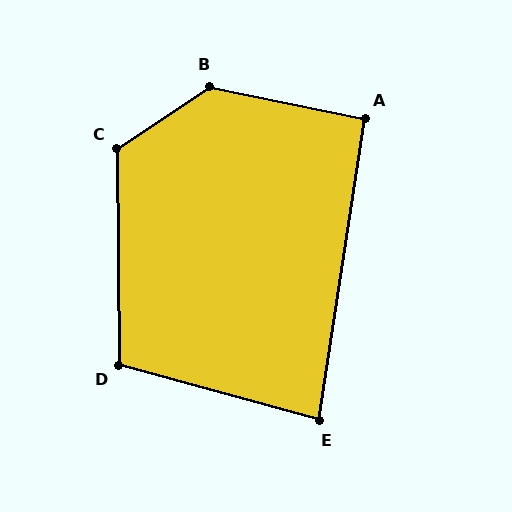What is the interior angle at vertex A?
Approximately 93 degrees (approximately right).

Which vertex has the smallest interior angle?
E, at approximately 84 degrees.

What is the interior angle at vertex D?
Approximately 106 degrees (obtuse).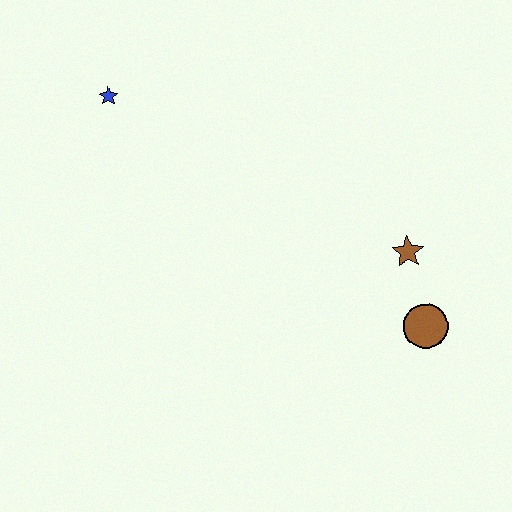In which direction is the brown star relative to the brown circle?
The brown star is above the brown circle.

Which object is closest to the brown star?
The brown circle is closest to the brown star.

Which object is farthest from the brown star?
The blue star is farthest from the brown star.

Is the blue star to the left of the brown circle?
Yes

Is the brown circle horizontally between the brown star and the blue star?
No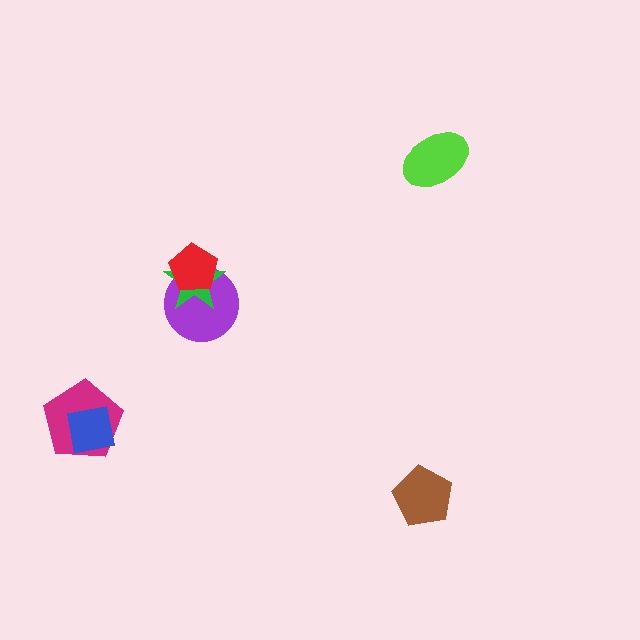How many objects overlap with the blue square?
1 object overlaps with the blue square.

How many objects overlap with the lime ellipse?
0 objects overlap with the lime ellipse.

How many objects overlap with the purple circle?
2 objects overlap with the purple circle.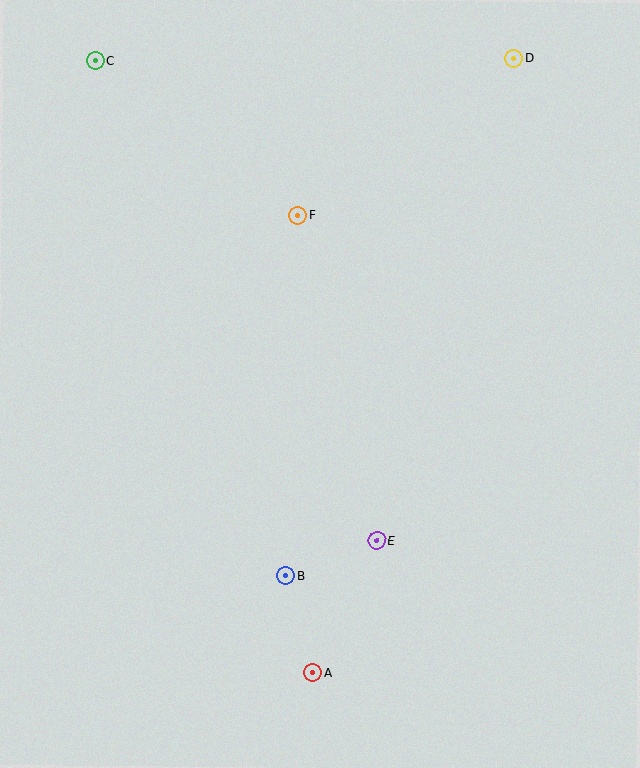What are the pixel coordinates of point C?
Point C is at (95, 60).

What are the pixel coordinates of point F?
Point F is at (297, 215).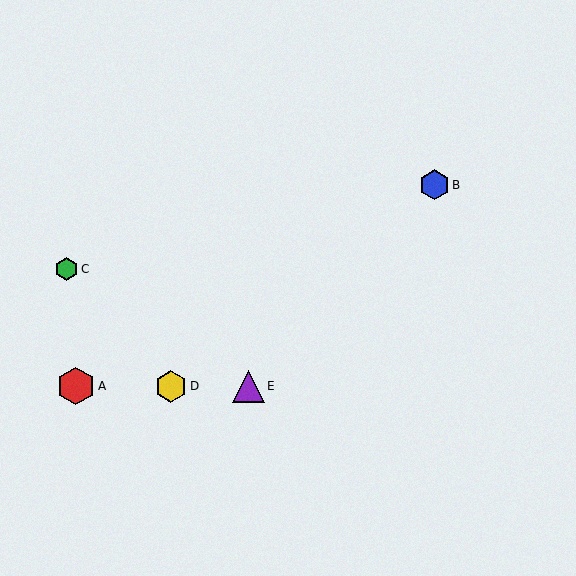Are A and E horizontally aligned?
Yes, both are at y≈386.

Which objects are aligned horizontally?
Objects A, D, E are aligned horizontally.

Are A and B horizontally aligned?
No, A is at y≈386 and B is at y≈185.